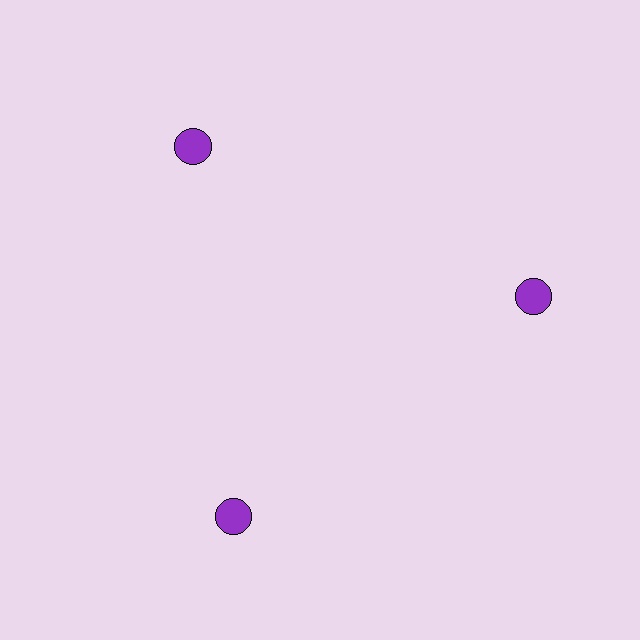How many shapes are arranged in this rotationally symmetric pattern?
There are 3 shapes, arranged in 3 groups of 1.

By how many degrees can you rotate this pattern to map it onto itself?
The pattern maps onto itself every 120 degrees of rotation.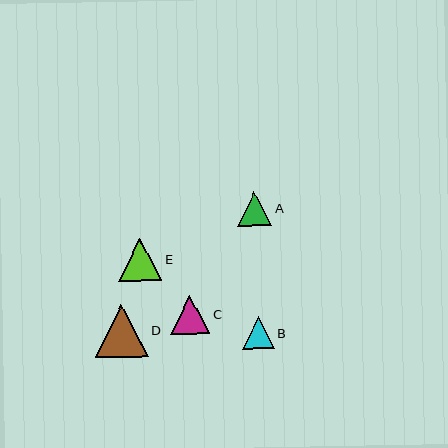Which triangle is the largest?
Triangle D is the largest with a size of approximately 53 pixels.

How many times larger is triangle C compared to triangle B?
Triangle C is approximately 1.2 times the size of triangle B.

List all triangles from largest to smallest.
From largest to smallest: D, E, C, A, B.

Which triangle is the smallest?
Triangle B is the smallest with a size of approximately 32 pixels.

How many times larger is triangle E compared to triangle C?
Triangle E is approximately 1.1 times the size of triangle C.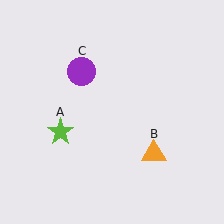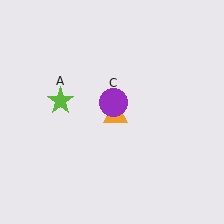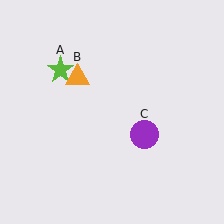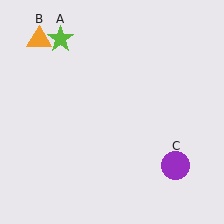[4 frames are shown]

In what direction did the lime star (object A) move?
The lime star (object A) moved up.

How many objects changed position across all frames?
3 objects changed position: lime star (object A), orange triangle (object B), purple circle (object C).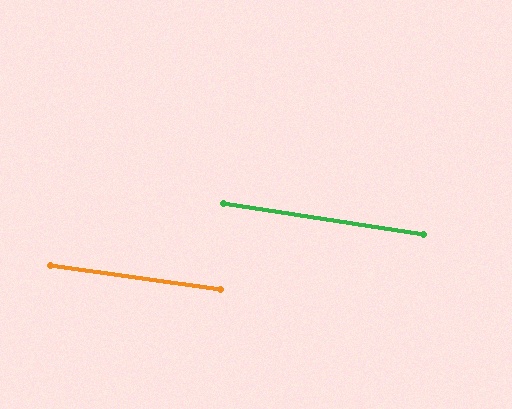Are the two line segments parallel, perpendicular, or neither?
Parallel — their directions differ by only 0.8°.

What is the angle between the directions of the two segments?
Approximately 1 degree.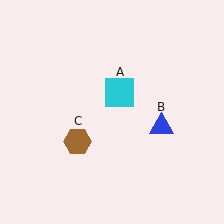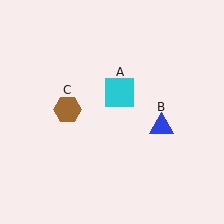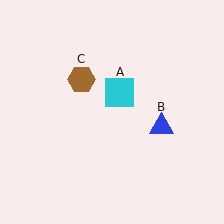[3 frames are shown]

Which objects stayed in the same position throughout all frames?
Cyan square (object A) and blue triangle (object B) remained stationary.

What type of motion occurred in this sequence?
The brown hexagon (object C) rotated clockwise around the center of the scene.